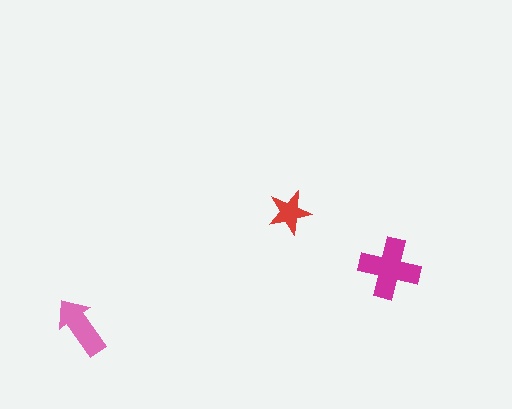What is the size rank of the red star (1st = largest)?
3rd.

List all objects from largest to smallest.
The magenta cross, the pink arrow, the red star.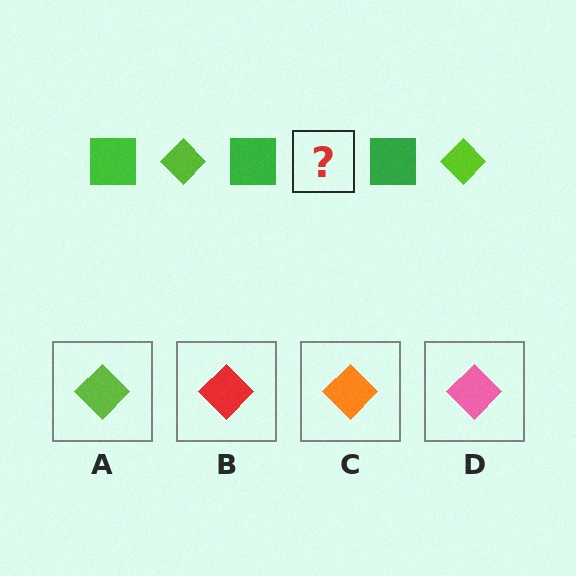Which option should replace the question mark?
Option A.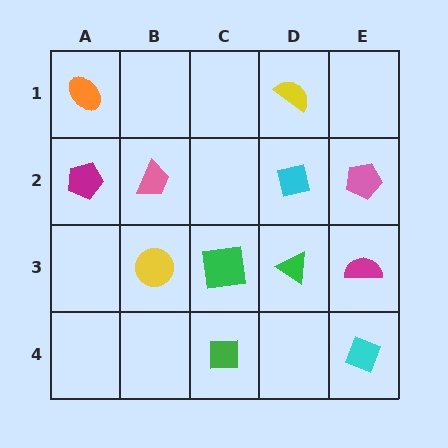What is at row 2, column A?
A magenta pentagon.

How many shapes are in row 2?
4 shapes.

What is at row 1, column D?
A yellow semicircle.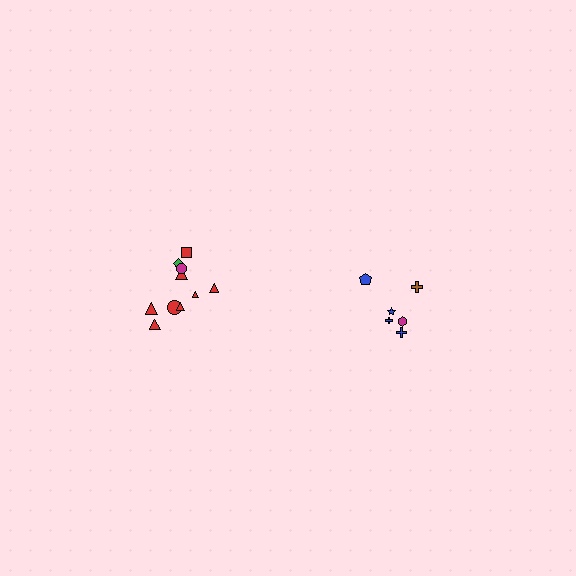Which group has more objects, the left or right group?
The left group.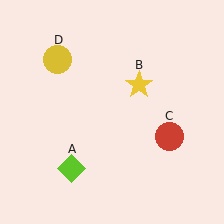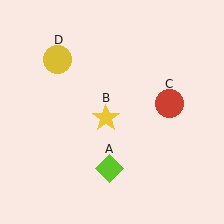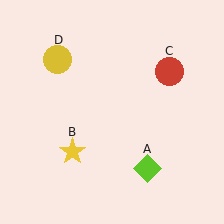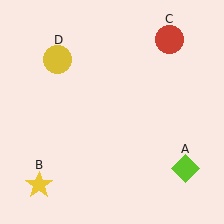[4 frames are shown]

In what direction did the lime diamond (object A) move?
The lime diamond (object A) moved right.